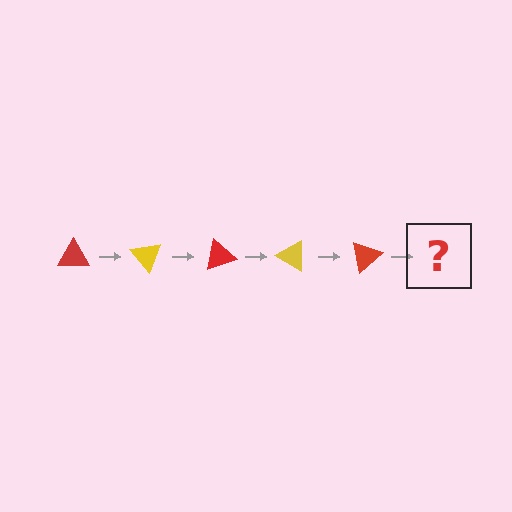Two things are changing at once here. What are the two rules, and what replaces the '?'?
The two rules are that it rotates 50 degrees each step and the color cycles through red and yellow. The '?' should be a yellow triangle, rotated 250 degrees from the start.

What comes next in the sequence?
The next element should be a yellow triangle, rotated 250 degrees from the start.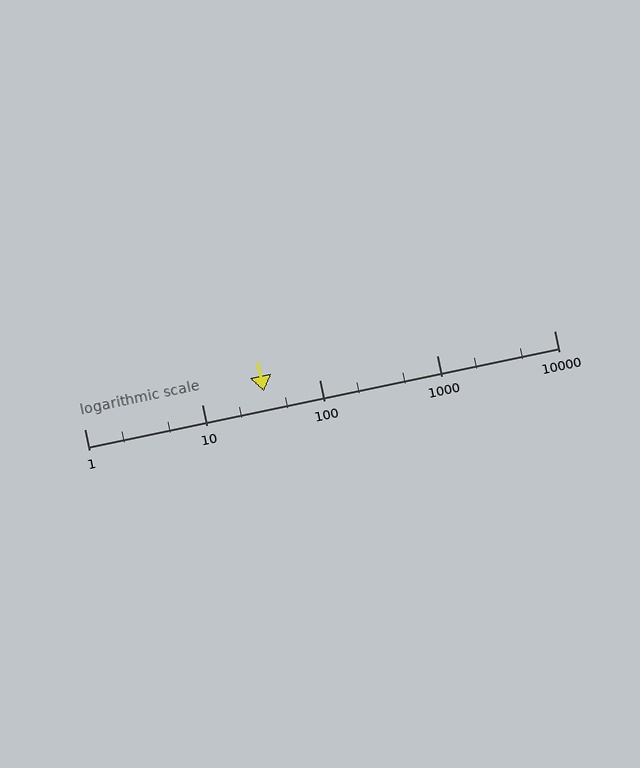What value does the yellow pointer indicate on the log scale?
The pointer indicates approximately 34.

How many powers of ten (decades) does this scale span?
The scale spans 4 decades, from 1 to 10000.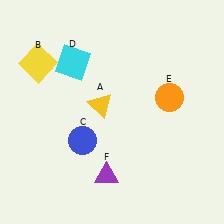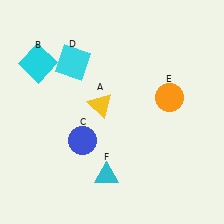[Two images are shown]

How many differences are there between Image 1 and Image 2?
There are 2 differences between the two images.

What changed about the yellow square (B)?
In Image 1, B is yellow. In Image 2, it changed to cyan.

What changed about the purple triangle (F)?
In Image 1, F is purple. In Image 2, it changed to cyan.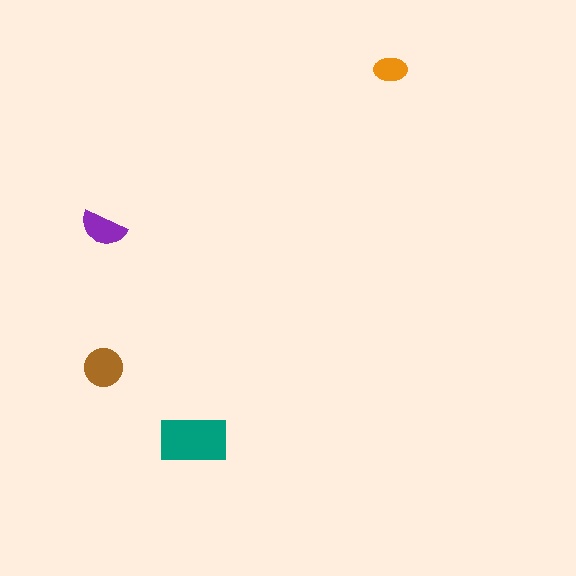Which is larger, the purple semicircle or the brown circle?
The brown circle.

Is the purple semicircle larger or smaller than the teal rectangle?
Smaller.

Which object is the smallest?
The orange ellipse.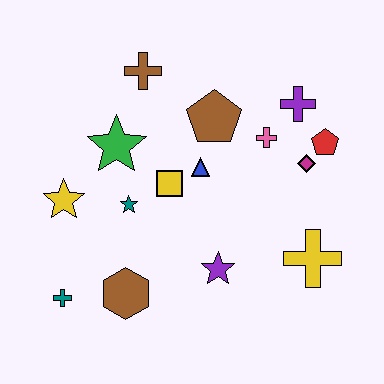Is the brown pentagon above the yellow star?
Yes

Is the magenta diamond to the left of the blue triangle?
No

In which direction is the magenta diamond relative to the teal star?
The magenta diamond is to the right of the teal star.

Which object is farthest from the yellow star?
The red pentagon is farthest from the yellow star.